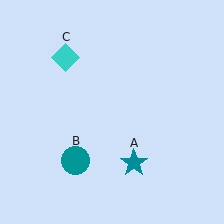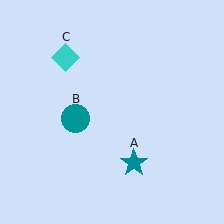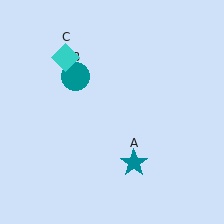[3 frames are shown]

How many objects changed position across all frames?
1 object changed position: teal circle (object B).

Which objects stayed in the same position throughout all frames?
Teal star (object A) and cyan diamond (object C) remained stationary.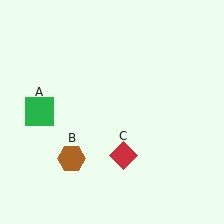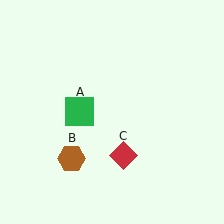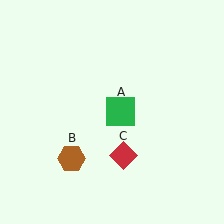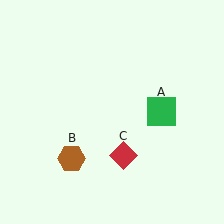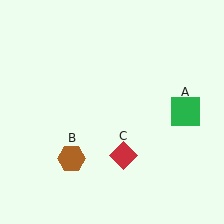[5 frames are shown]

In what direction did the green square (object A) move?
The green square (object A) moved right.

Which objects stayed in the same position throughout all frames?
Brown hexagon (object B) and red diamond (object C) remained stationary.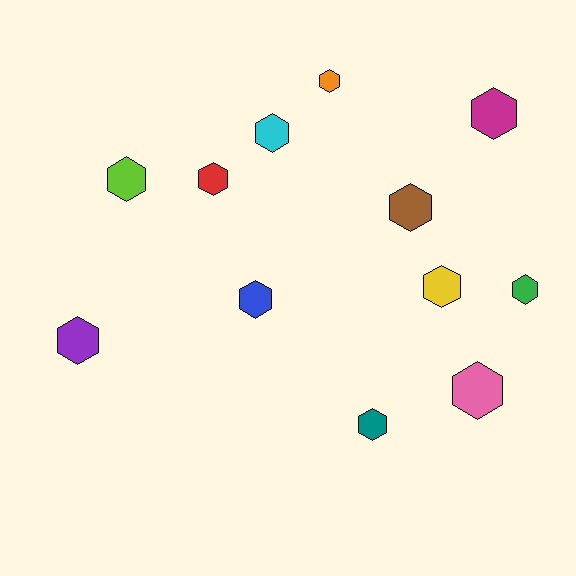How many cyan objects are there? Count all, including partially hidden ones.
There is 1 cyan object.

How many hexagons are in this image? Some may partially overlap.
There are 12 hexagons.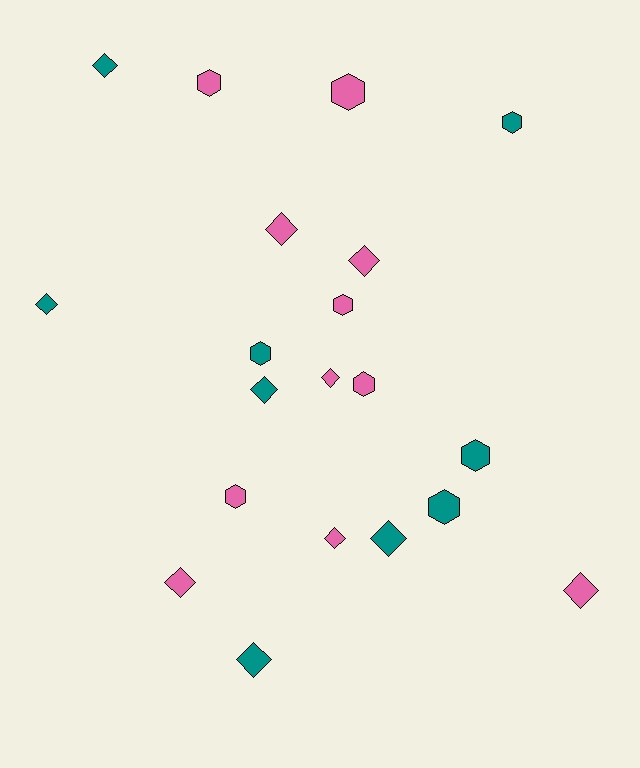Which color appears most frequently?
Pink, with 11 objects.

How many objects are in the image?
There are 20 objects.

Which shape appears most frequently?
Diamond, with 11 objects.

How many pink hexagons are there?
There are 5 pink hexagons.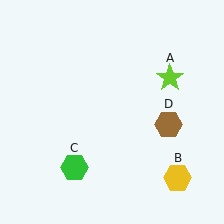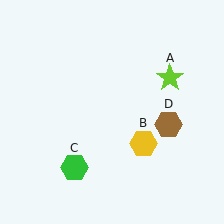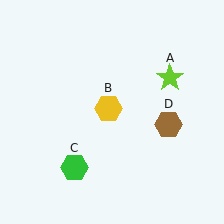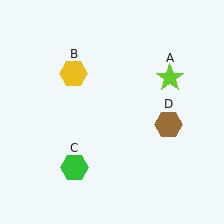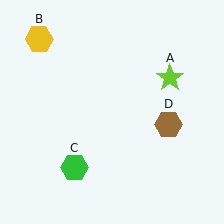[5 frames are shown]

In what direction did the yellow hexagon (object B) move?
The yellow hexagon (object B) moved up and to the left.